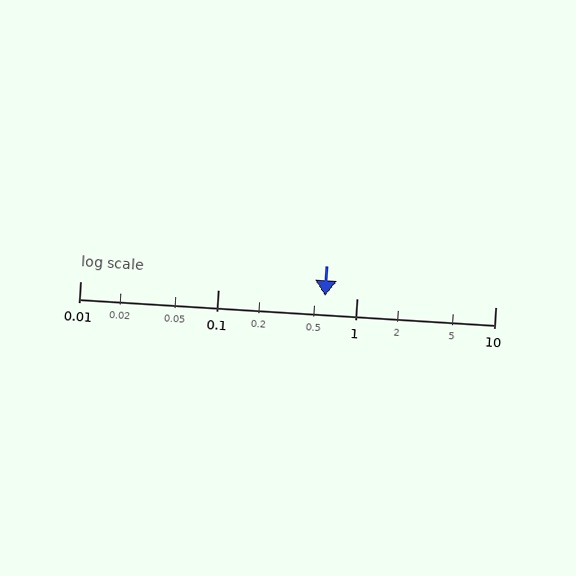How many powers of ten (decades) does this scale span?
The scale spans 3 decades, from 0.01 to 10.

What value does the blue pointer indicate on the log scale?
The pointer indicates approximately 0.59.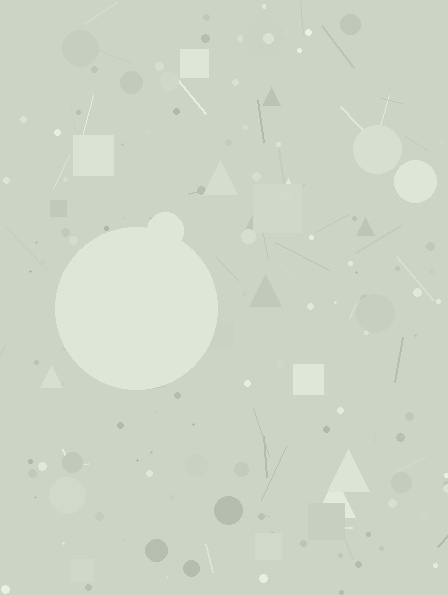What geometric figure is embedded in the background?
A circle is embedded in the background.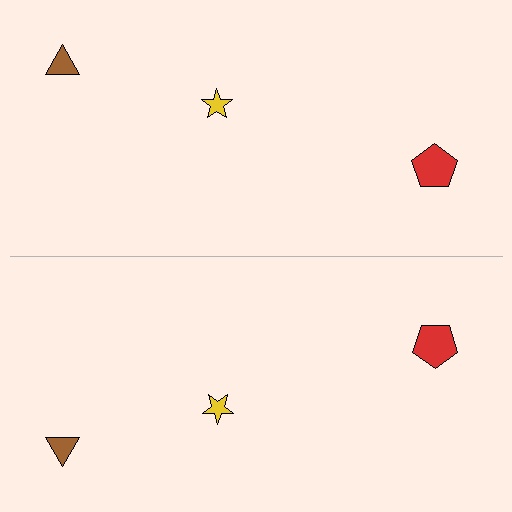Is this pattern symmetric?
Yes, this pattern has bilateral (reflection) symmetry.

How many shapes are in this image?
There are 6 shapes in this image.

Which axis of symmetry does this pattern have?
The pattern has a horizontal axis of symmetry running through the center of the image.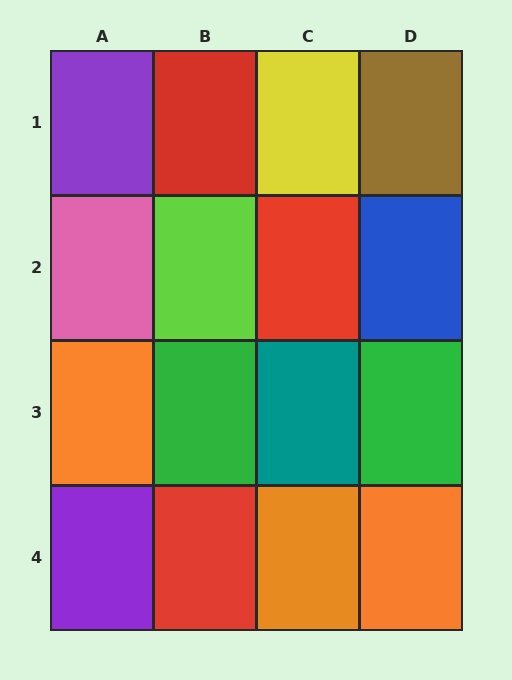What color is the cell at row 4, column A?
Purple.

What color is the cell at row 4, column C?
Orange.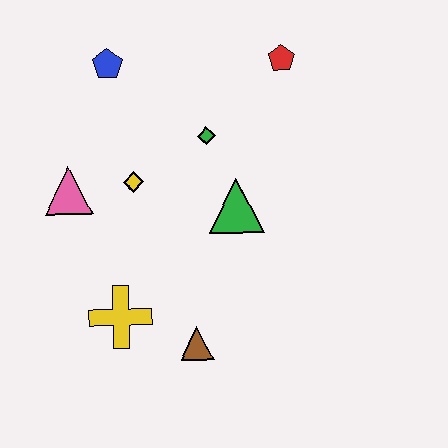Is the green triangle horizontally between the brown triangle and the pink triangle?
No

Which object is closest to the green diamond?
The green triangle is closest to the green diamond.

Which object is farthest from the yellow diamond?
The red pentagon is farthest from the yellow diamond.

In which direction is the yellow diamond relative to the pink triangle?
The yellow diamond is to the right of the pink triangle.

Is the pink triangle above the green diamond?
No